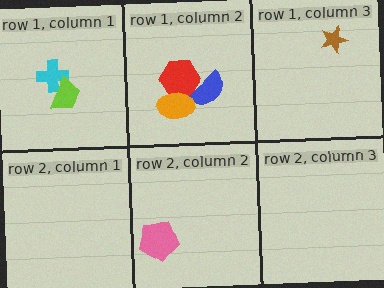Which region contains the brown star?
The row 1, column 3 region.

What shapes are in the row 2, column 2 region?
The pink pentagon.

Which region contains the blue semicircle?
The row 1, column 2 region.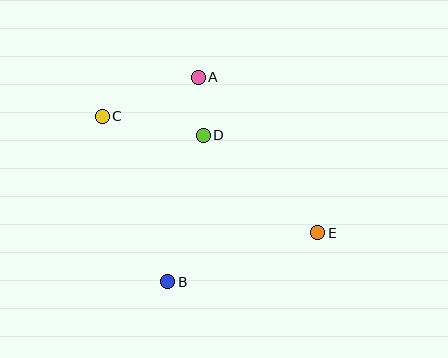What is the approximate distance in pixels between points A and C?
The distance between A and C is approximately 103 pixels.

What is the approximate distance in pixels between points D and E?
The distance between D and E is approximately 151 pixels.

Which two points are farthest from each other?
Points C and E are farthest from each other.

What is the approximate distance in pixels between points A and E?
The distance between A and E is approximately 196 pixels.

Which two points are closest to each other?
Points A and D are closest to each other.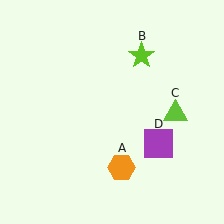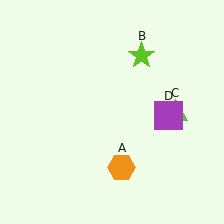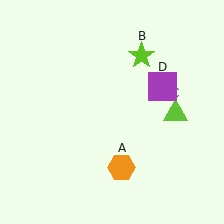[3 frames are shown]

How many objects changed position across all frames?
1 object changed position: purple square (object D).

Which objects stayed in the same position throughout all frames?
Orange hexagon (object A) and lime star (object B) and lime triangle (object C) remained stationary.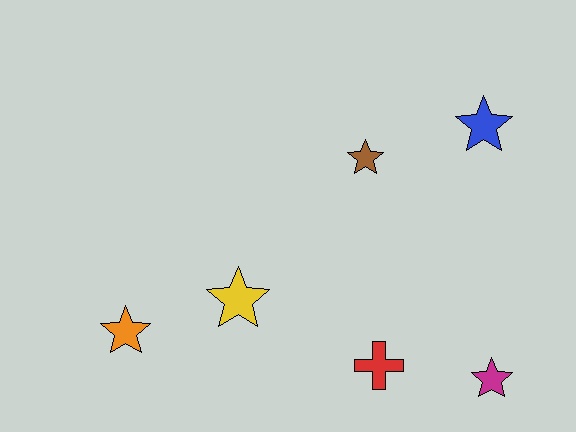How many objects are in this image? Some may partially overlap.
There are 6 objects.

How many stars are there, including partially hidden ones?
There are 5 stars.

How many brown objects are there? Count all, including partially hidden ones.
There is 1 brown object.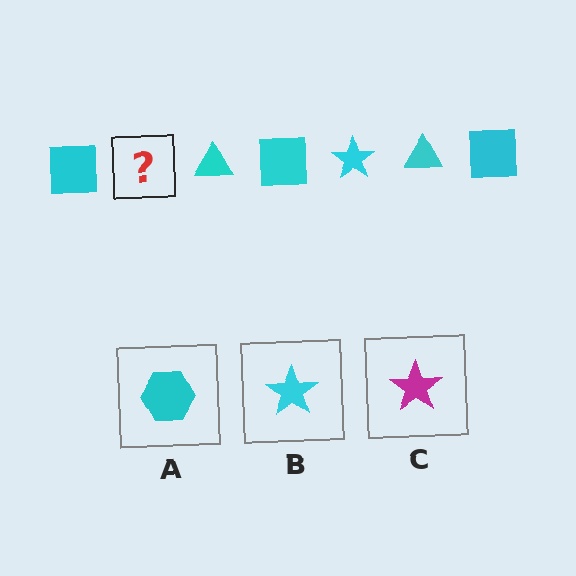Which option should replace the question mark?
Option B.